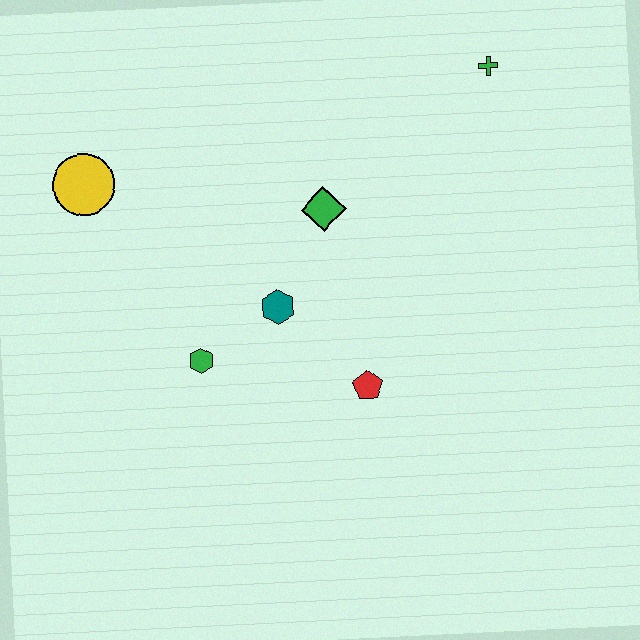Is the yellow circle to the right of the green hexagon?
No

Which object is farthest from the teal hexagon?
The green cross is farthest from the teal hexagon.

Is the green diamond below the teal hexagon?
No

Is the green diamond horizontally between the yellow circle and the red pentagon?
Yes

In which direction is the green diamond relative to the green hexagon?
The green diamond is above the green hexagon.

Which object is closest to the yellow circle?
The green hexagon is closest to the yellow circle.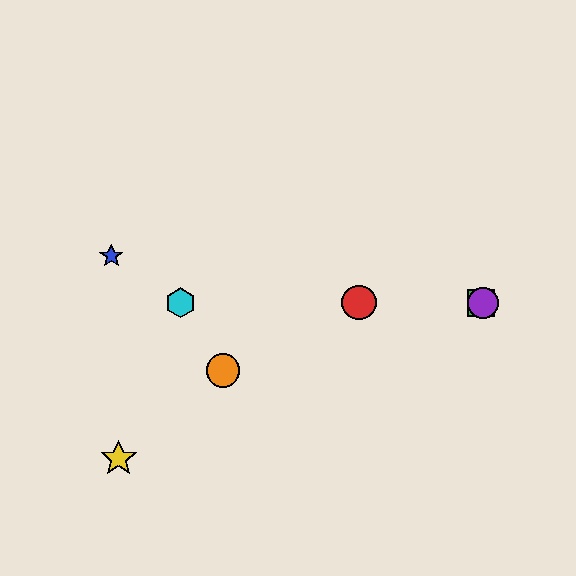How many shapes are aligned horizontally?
4 shapes (the red circle, the green square, the purple circle, the cyan hexagon) are aligned horizontally.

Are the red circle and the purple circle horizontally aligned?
Yes, both are at y≈303.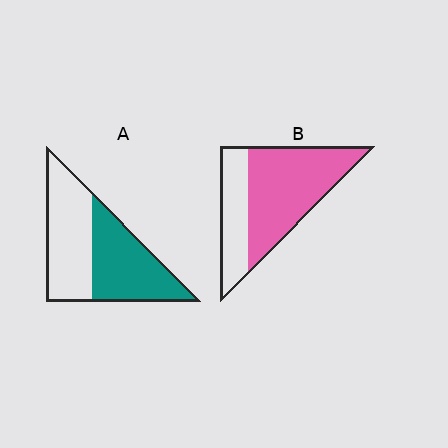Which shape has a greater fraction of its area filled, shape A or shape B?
Shape B.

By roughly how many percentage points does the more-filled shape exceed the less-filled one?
By roughly 20 percentage points (B over A).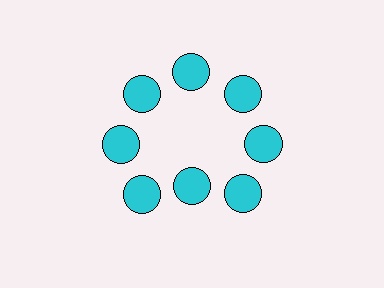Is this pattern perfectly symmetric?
No. The 8 cyan circles are arranged in a ring, but one element near the 6 o'clock position is pulled inward toward the center, breaking the 8-fold rotational symmetry.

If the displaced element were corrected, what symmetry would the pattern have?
It would have 8-fold rotational symmetry — the pattern would map onto itself every 45 degrees.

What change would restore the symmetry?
The symmetry would be restored by moving it outward, back onto the ring so that all 8 circles sit at equal angles and equal distance from the center.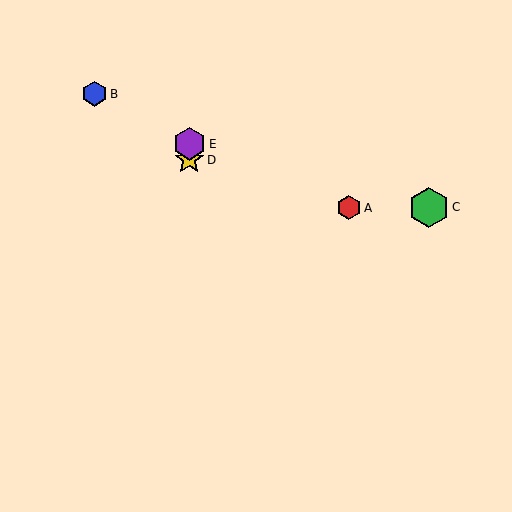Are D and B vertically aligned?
No, D is at x≈189 and B is at x≈94.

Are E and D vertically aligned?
Yes, both are at x≈189.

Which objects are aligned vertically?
Objects D, E are aligned vertically.